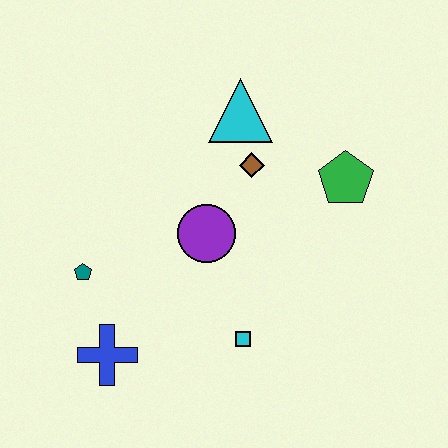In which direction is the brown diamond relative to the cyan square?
The brown diamond is above the cyan square.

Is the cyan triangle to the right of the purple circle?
Yes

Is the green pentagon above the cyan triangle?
No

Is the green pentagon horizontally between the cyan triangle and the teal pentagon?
No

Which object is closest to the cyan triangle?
The brown diamond is closest to the cyan triangle.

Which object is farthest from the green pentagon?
The blue cross is farthest from the green pentagon.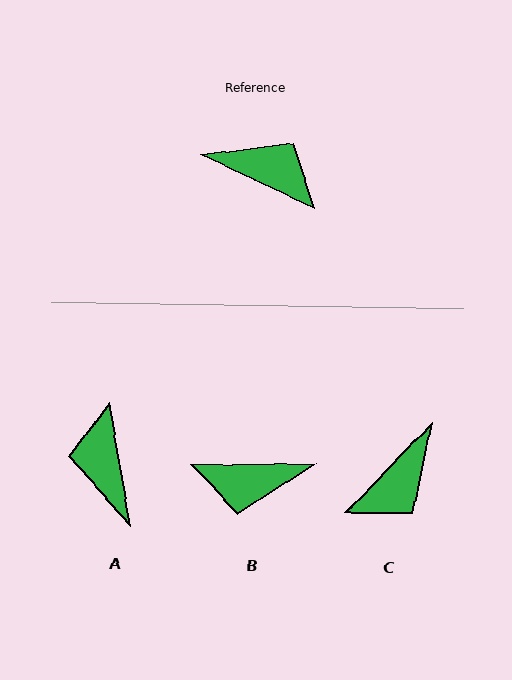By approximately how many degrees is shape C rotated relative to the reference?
Approximately 109 degrees clockwise.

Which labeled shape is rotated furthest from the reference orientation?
B, about 154 degrees away.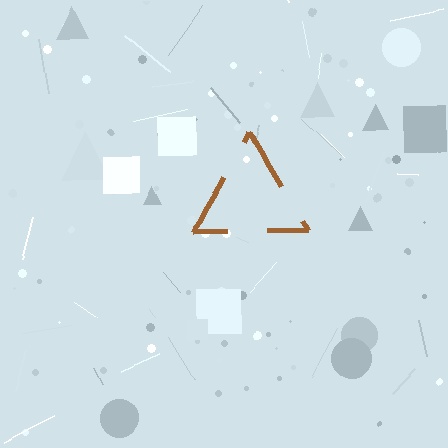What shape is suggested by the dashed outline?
The dashed outline suggests a triangle.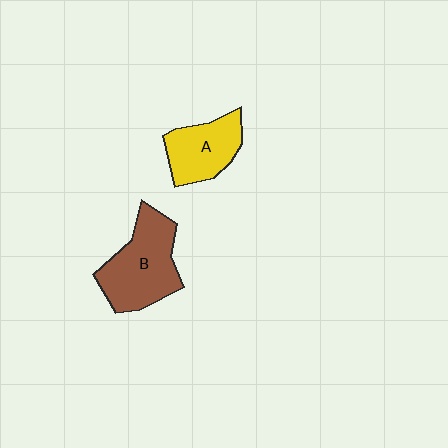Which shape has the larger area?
Shape B (brown).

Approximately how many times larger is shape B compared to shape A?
Approximately 1.4 times.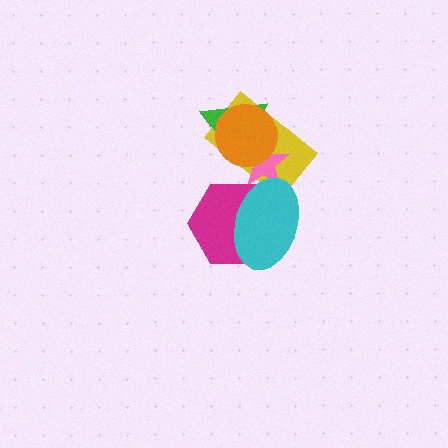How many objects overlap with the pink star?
4 objects overlap with the pink star.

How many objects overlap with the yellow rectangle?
5 objects overlap with the yellow rectangle.